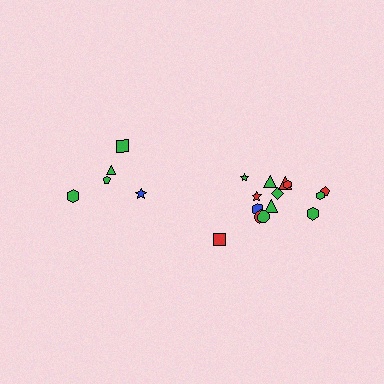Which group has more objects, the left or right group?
The right group.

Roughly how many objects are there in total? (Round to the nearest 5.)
Roughly 20 objects in total.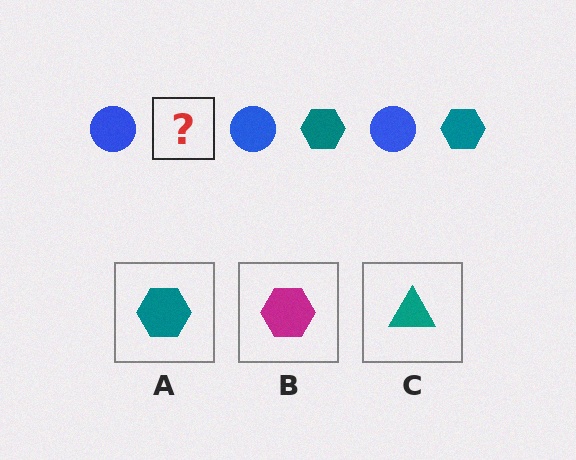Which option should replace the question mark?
Option A.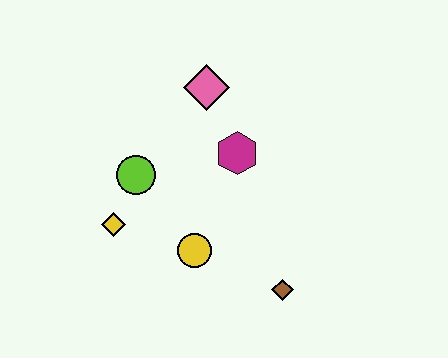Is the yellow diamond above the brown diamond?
Yes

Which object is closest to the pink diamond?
The magenta hexagon is closest to the pink diamond.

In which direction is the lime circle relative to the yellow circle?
The lime circle is above the yellow circle.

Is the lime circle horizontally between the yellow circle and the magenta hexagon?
No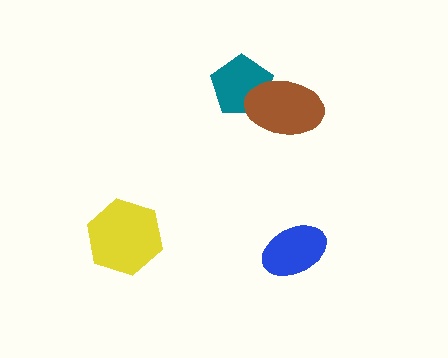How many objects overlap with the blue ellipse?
0 objects overlap with the blue ellipse.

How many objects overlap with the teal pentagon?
1 object overlaps with the teal pentagon.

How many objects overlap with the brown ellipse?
1 object overlaps with the brown ellipse.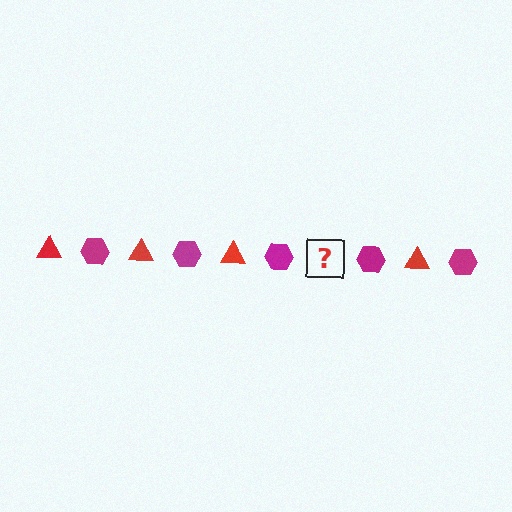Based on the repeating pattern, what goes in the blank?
The blank should be a red triangle.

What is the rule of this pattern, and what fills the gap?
The rule is that the pattern alternates between red triangle and magenta hexagon. The gap should be filled with a red triangle.